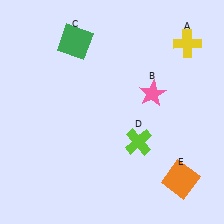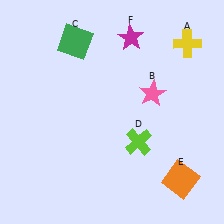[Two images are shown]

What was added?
A magenta star (F) was added in Image 2.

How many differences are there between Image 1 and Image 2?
There is 1 difference between the two images.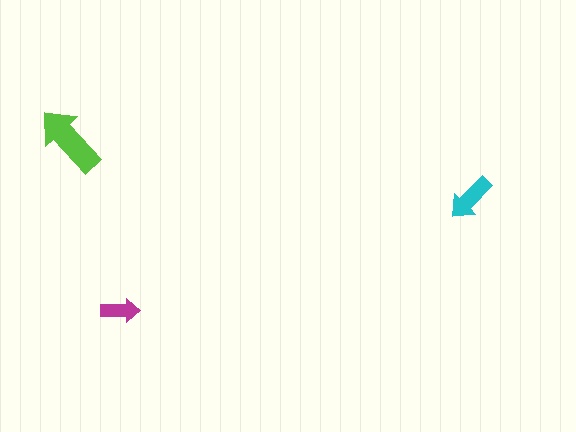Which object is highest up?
The lime arrow is topmost.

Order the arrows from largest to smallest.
the lime one, the cyan one, the magenta one.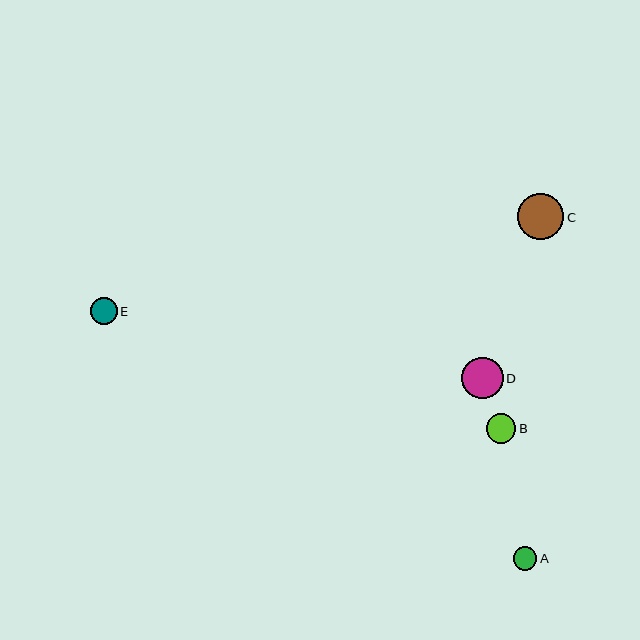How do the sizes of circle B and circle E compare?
Circle B and circle E are approximately the same size.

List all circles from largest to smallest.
From largest to smallest: C, D, B, E, A.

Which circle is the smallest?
Circle A is the smallest with a size of approximately 24 pixels.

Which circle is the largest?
Circle C is the largest with a size of approximately 46 pixels.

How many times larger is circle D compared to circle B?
Circle D is approximately 1.4 times the size of circle B.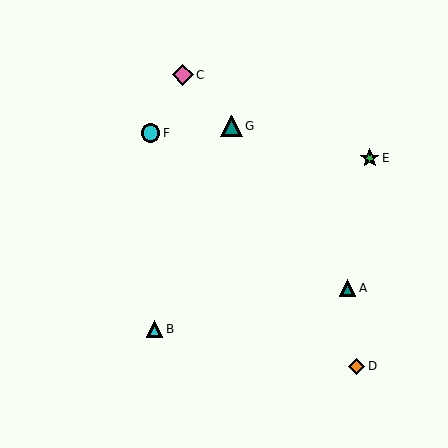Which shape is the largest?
The teal triangle (labeled G) is the largest.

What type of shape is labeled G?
Shape G is a teal triangle.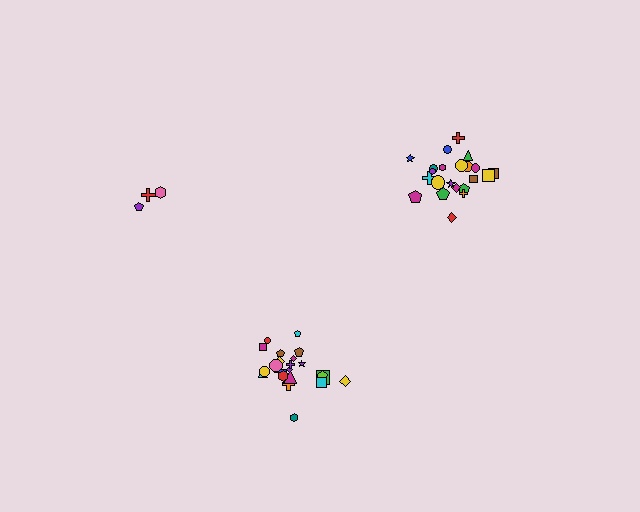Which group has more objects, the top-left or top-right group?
The top-right group.